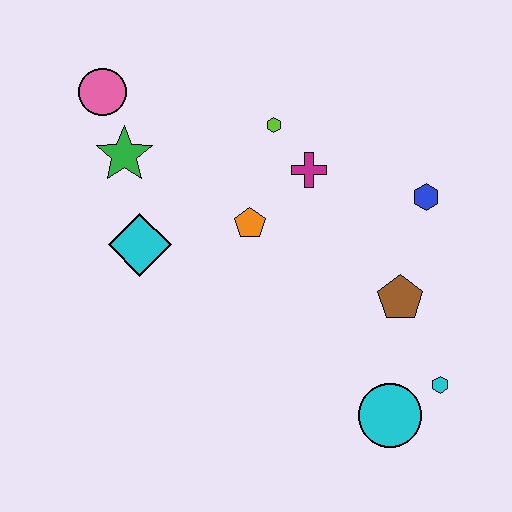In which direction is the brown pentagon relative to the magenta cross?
The brown pentagon is below the magenta cross.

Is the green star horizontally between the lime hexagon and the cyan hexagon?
No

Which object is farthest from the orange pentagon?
The cyan hexagon is farthest from the orange pentagon.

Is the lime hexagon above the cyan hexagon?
Yes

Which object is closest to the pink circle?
The green star is closest to the pink circle.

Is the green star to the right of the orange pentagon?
No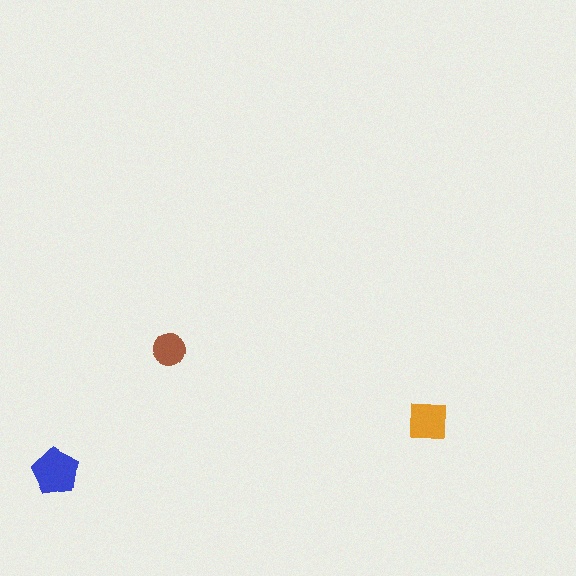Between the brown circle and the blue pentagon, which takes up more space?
The blue pentagon.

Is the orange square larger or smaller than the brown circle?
Larger.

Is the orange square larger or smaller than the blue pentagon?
Smaller.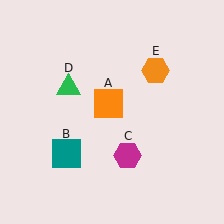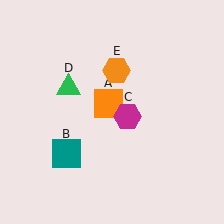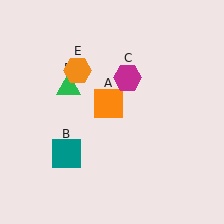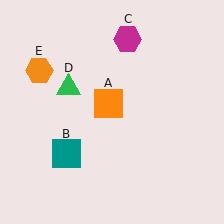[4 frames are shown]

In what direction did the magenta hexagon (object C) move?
The magenta hexagon (object C) moved up.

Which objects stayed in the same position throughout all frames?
Orange square (object A) and teal square (object B) and green triangle (object D) remained stationary.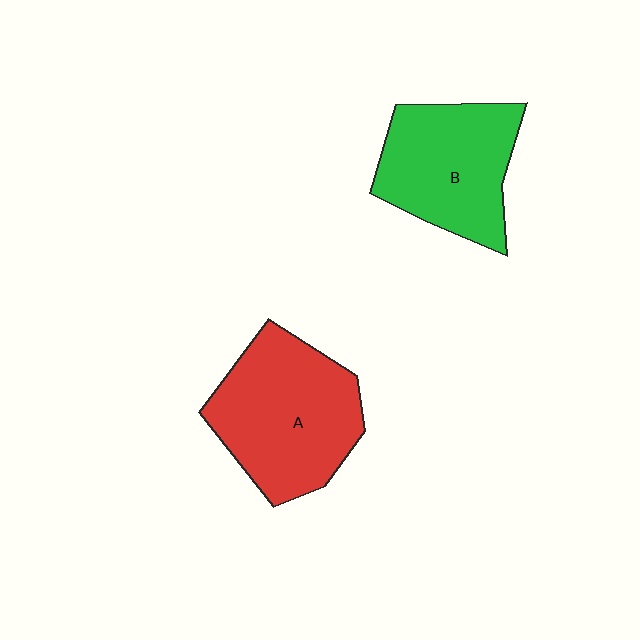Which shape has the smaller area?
Shape B (green).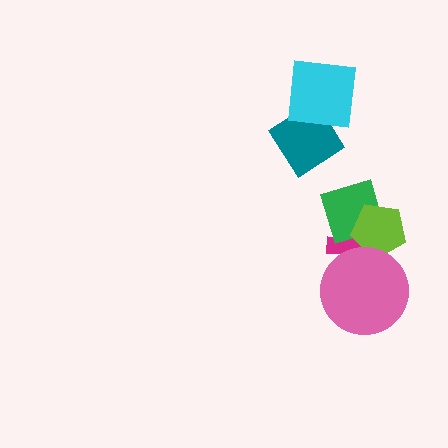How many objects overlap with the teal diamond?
1 object overlaps with the teal diamond.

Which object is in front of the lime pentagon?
The pink circle is in front of the lime pentagon.